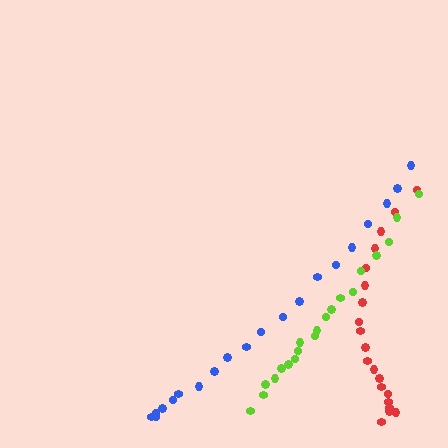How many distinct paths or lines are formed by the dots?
There are 3 distinct paths.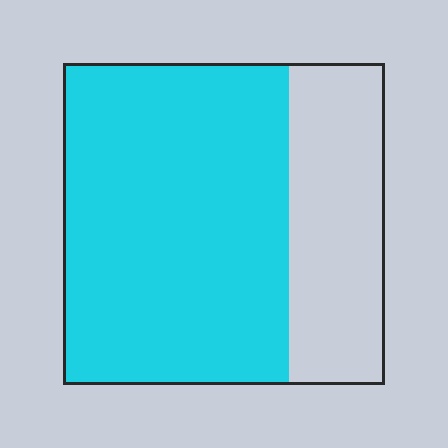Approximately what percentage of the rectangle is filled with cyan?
Approximately 70%.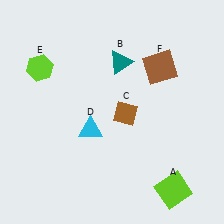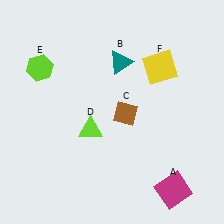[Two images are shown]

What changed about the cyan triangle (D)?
In Image 1, D is cyan. In Image 2, it changed to lime.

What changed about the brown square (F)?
In Image 1, F is brown. In Image 2, it changed to yellow.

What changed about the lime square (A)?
In Image 1, A is lime. In Image 2, it changed to magenta.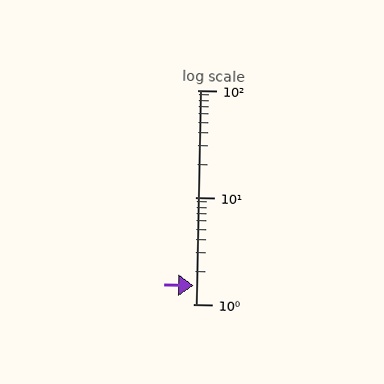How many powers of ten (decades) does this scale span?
The scale spans 2 decades, from 1 to 100.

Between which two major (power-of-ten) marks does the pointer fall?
The pointer is between 1 and 10.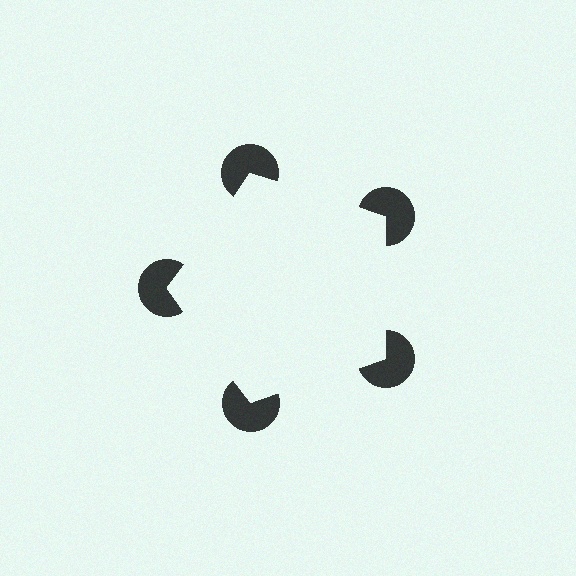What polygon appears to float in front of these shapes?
An illusory pentagon — its edges are inferred from the aligned wedge cuts in the pac-man discs, not physically drawn.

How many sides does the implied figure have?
5 sides.